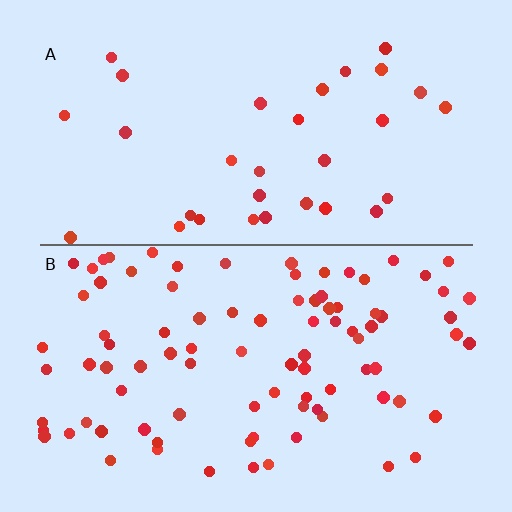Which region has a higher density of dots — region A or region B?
B (the bottom).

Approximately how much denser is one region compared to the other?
Approximately 2.9× — region B over region A.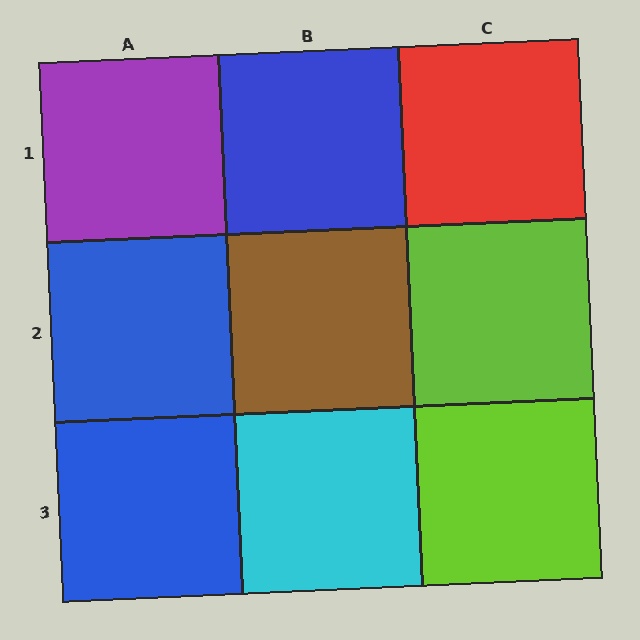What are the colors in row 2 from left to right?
Blue, brown, lime.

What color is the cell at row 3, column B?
Cyan.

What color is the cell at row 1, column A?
Purple.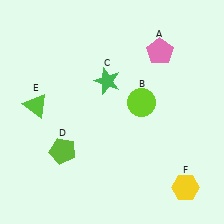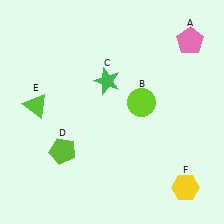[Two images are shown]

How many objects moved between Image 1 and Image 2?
1 object moved between the two images.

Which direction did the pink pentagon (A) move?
The pink pentagon (A) moved right.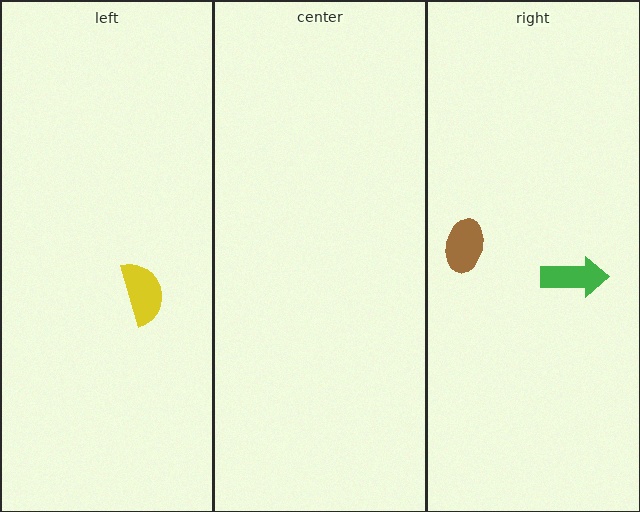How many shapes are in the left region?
1.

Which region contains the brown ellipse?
The right region.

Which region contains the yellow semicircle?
The left region.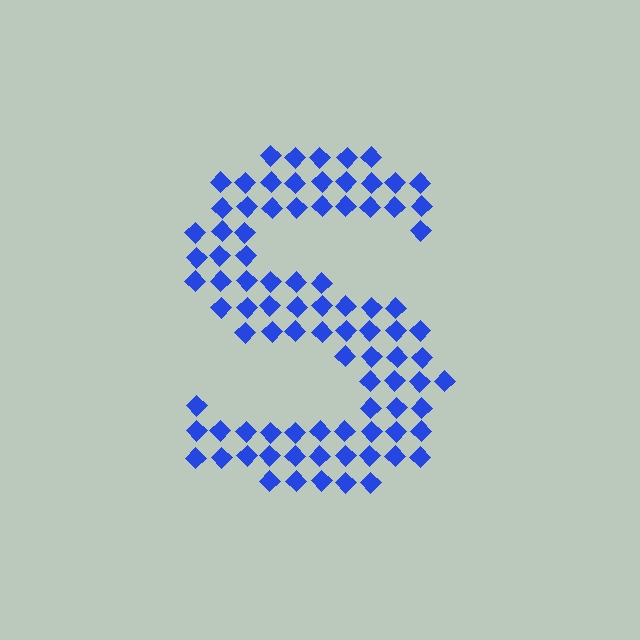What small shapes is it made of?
It is made of small diamonds.